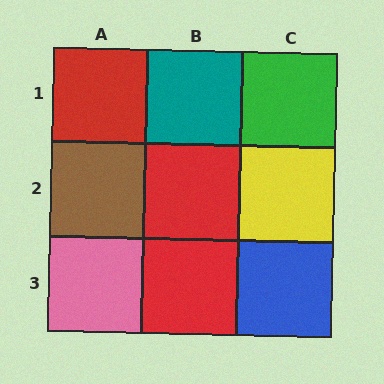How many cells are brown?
1 cell is brown.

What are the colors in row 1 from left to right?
Red, teal, green.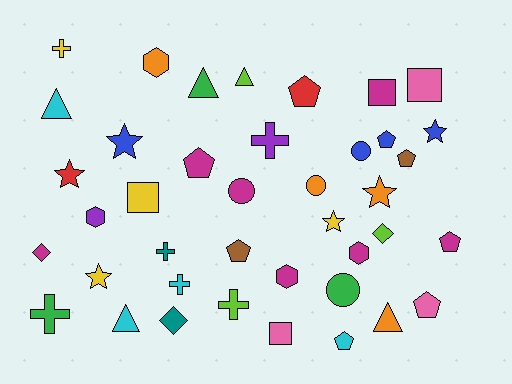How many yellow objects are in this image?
There are 4 yellow objects.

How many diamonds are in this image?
There are 3 diamonds.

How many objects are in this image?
There are 40 objects.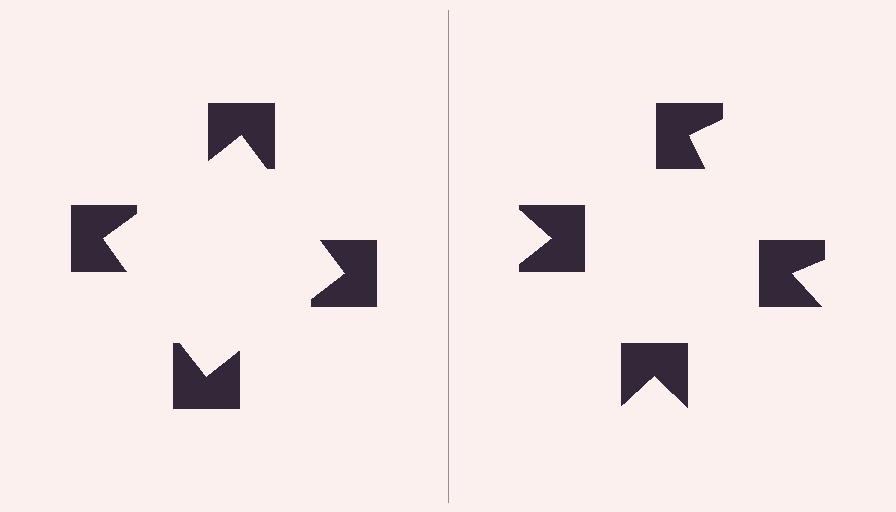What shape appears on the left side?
An illusory square.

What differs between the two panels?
The notched squares are positioned identically on both sides; only the wedge orientations differ. On the left they align to a square; on the right they are misaligned.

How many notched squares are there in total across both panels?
8 — 4 on each side.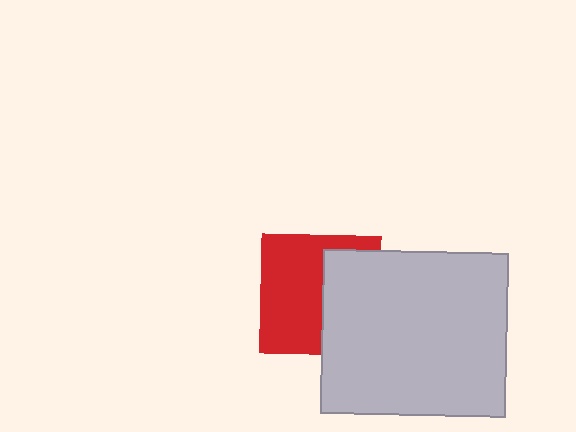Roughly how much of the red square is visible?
About half of it is visible (roughly 57%).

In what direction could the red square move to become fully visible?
The red square could move left. That would shift it out from behind the light gray rectangle entirely.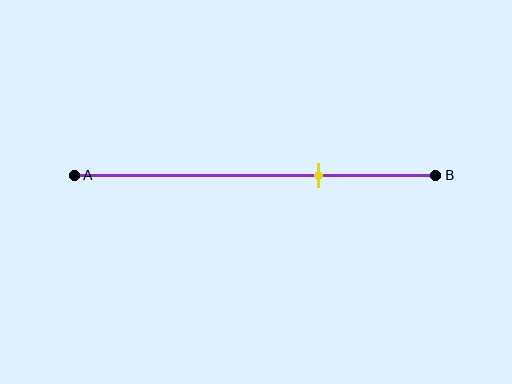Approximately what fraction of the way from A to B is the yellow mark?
The yellow mark is approximately 70% of the way from A to B.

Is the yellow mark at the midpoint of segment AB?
No, the mark is at about 70% from A, not at the 50% midpoint.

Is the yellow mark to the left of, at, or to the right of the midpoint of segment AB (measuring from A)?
The yellow mark is to the right of the midpoint of segment AB.